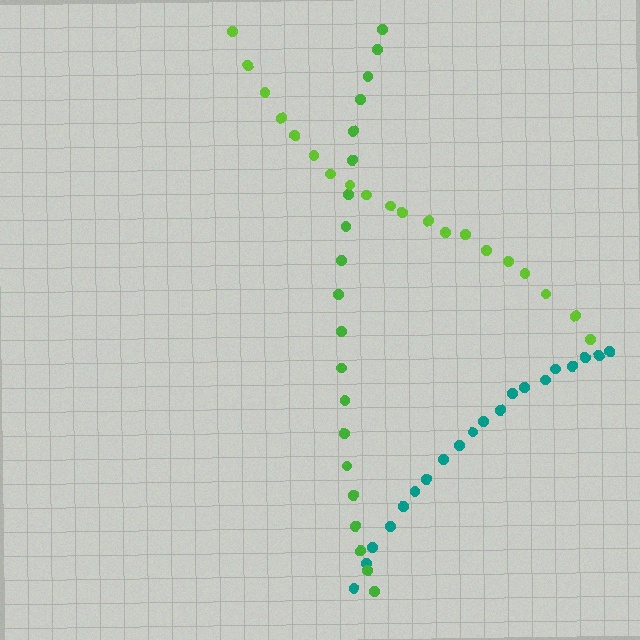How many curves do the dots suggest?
There are 3 distinct paths.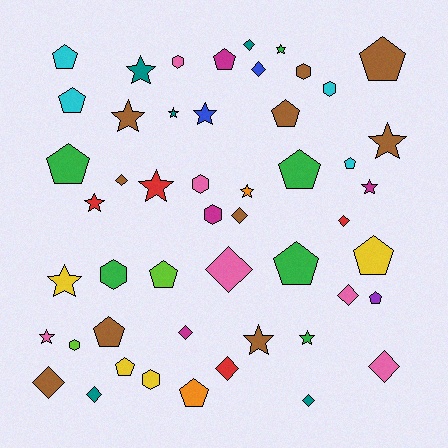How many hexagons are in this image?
There are 8 hexagons.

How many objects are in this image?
There are 50 objects.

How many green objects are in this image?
There are 6 green objects.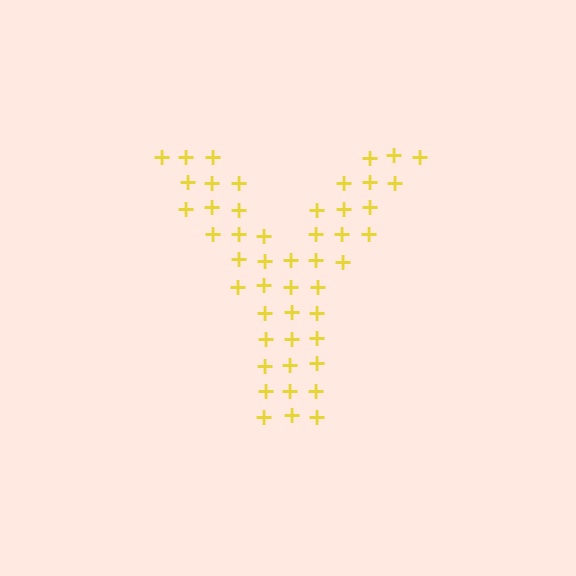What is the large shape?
The large shape is the letter Y.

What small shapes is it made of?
It is made of small plus signs.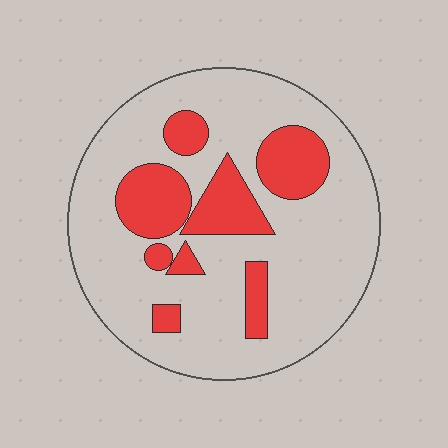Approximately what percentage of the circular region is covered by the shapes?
Approximately 25%.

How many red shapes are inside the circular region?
8.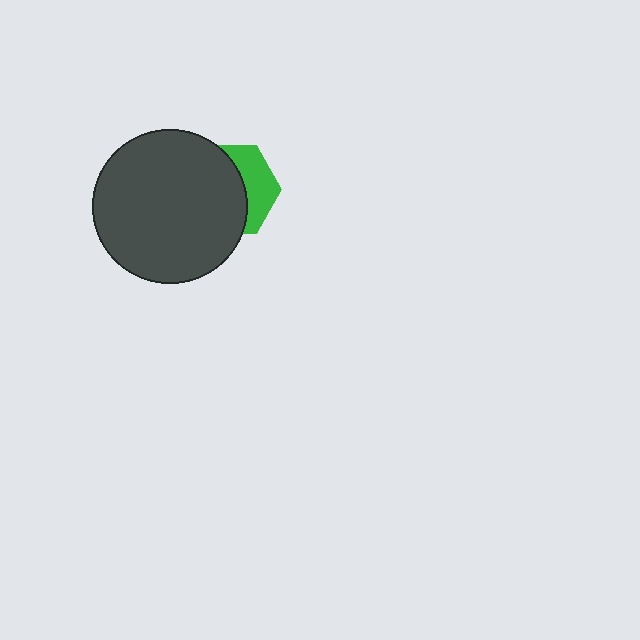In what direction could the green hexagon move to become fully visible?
The green hexagon could move right. That would shift it out from behind the dark gray circle entirely.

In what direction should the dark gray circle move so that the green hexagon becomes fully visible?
The dark gray circle should move left. That is the shortest direction to clear the overlap and leave the green hexagon fully visible.